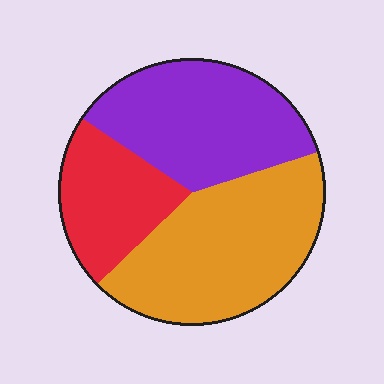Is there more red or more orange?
Orange.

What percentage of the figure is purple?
Purple takes up about three eighths (3/8) of the figure.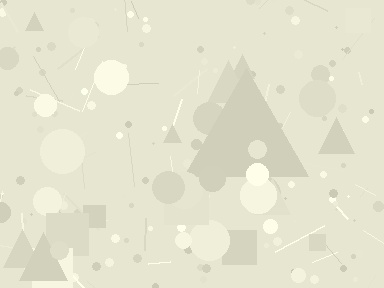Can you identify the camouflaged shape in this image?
The camouflaged shape is a triangle.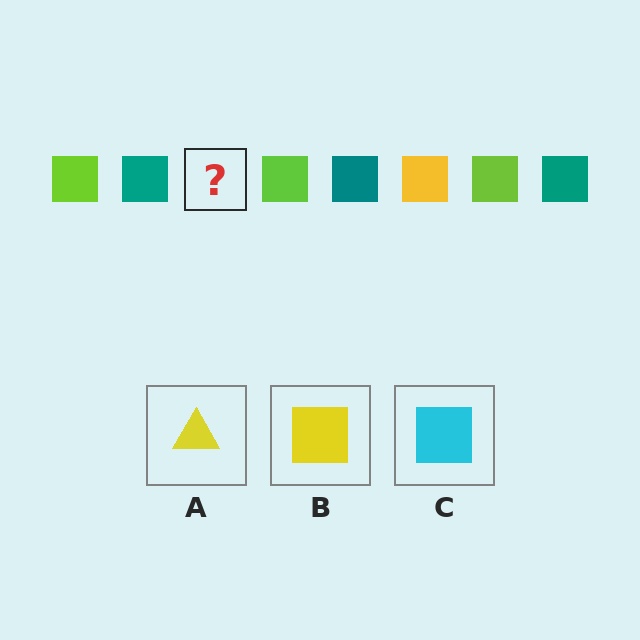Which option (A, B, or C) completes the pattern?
B.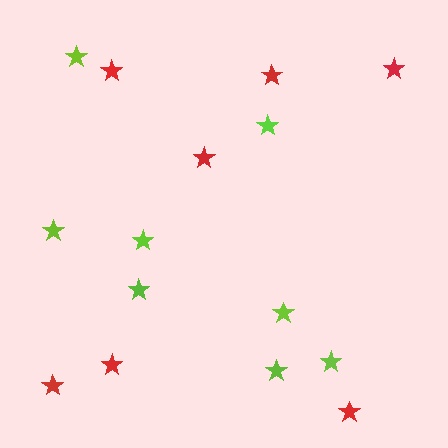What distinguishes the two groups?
There are 2 groups: one group of lime stars (8) and one group of red stars (7).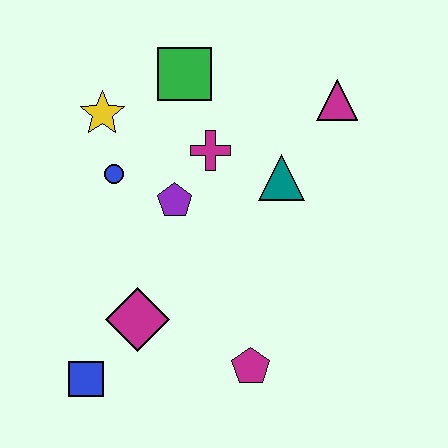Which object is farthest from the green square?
The blue square is farthest from the green square.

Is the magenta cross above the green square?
No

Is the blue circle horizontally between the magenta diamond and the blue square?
Yes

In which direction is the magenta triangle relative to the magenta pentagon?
The magenta triangle is above the magenta pentagon.